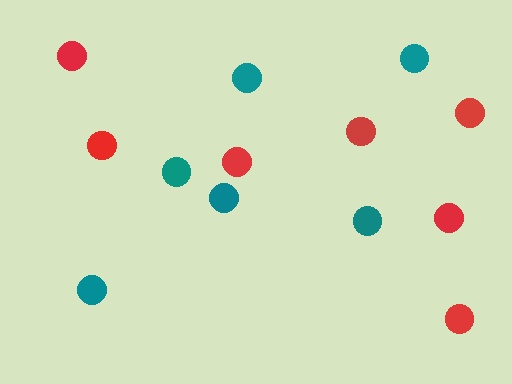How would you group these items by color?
There are 2 groups: one group of teal circles (6) and one group of red circles (7).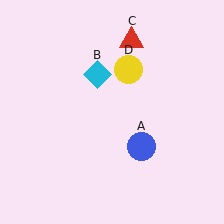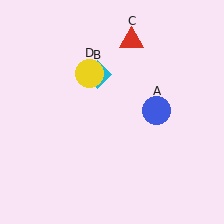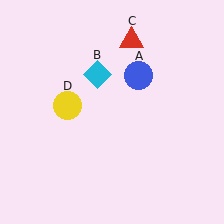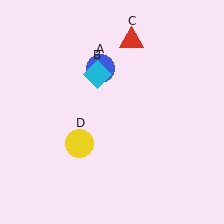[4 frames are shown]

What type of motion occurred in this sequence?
The blue circle (object A), yellow circle (object D) rotated counterclockwise around the center of the scene.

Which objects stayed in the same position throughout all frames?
Cyan diamond (object B) and red triangle (object C) remained stationary.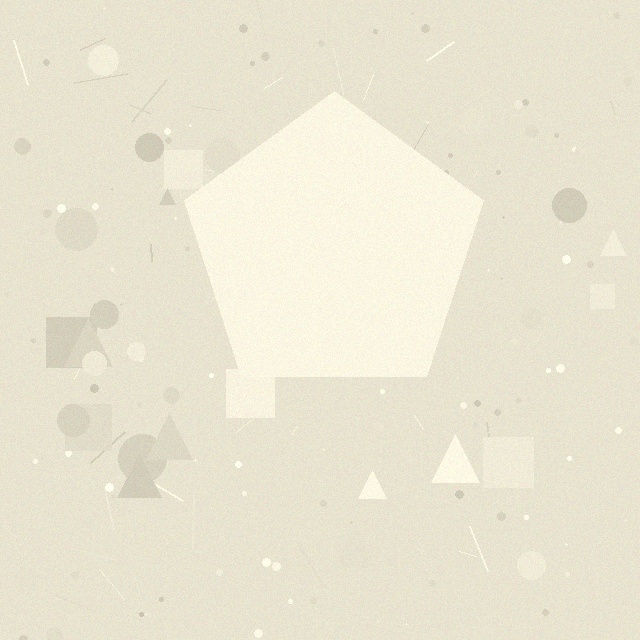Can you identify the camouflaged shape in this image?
The camouflaged shape is a pentagon.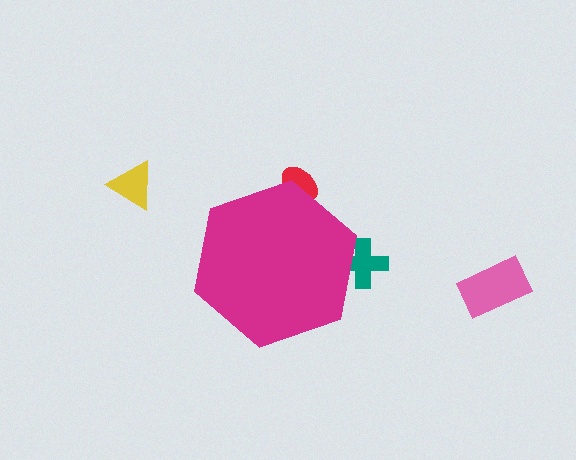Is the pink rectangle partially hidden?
No, the pink rectangle is fully visible.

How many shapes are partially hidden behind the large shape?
2 shapes are partially hidden.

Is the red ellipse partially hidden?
Yes, the red ellipse is partially hidden behind the magenta hexagon.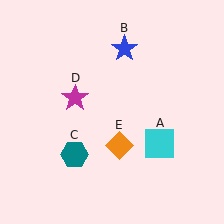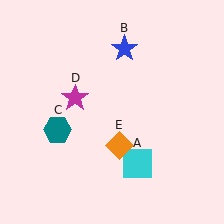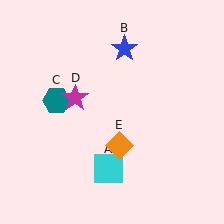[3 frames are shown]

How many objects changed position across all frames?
2 objects changed position: cyan square (object A), teal hexagon (object C).